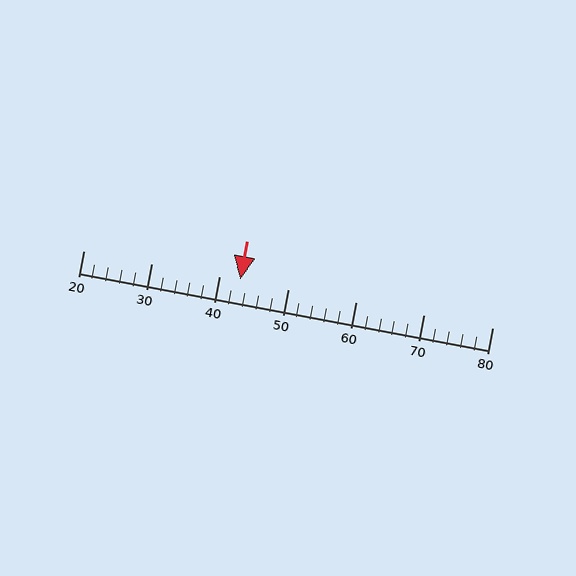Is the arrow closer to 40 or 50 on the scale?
The arrow is closer to 40.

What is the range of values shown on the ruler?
The ruler shows values from 20 to 80.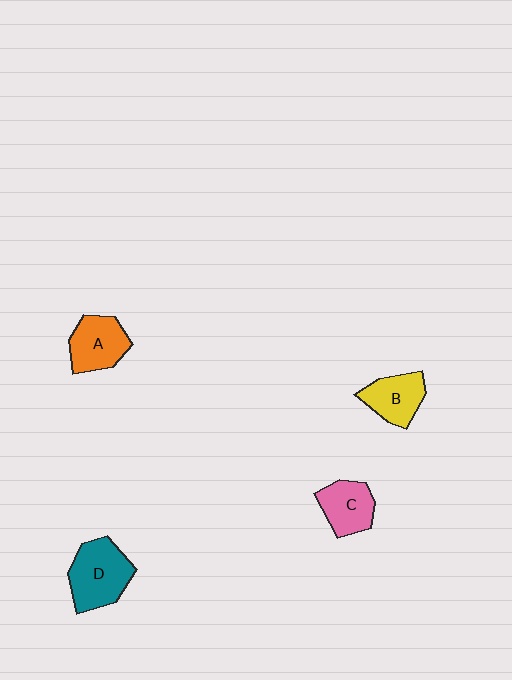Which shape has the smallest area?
Shape C (pink).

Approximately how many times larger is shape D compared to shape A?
Approximately 1.3 times.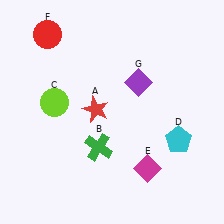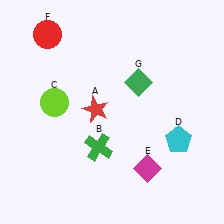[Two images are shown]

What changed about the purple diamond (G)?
In Image 1, G is purple. In Image 2, it changed to green.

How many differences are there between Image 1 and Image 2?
There is 1 difference between the two images.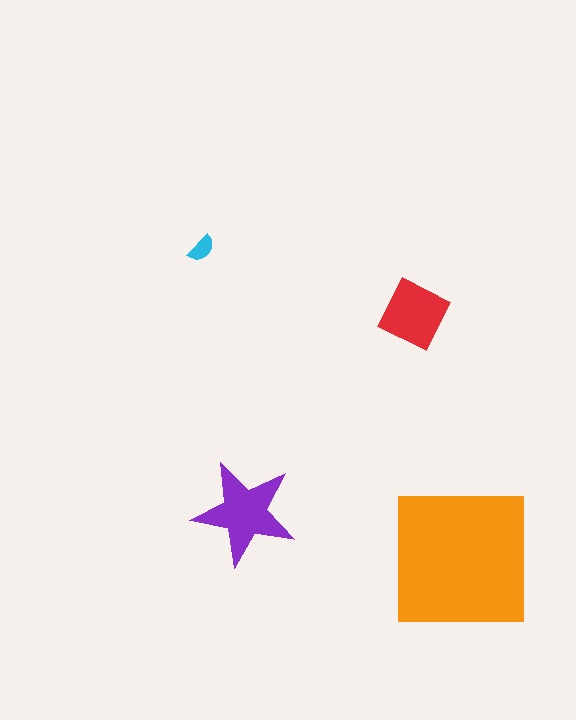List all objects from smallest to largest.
The cyan semicircle, the red diamond, the purple star, the orange square.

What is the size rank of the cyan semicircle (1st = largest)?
4th.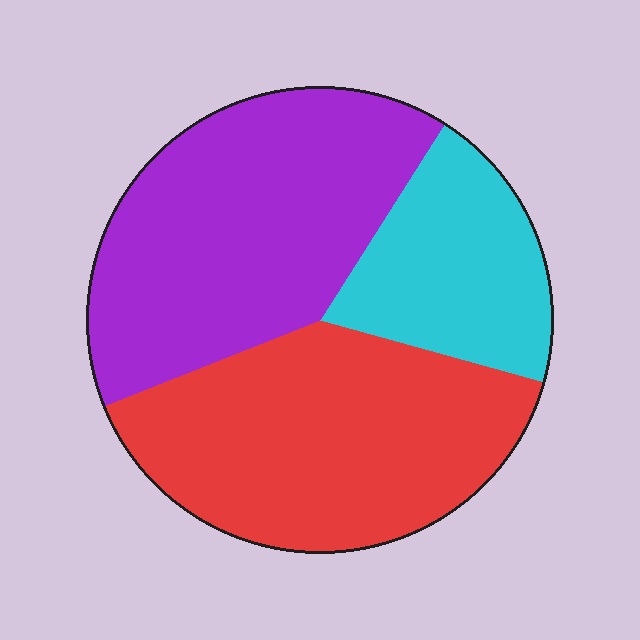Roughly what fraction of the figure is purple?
Purple covers 40% of the figure.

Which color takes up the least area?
Cyan, at roughly 20%.